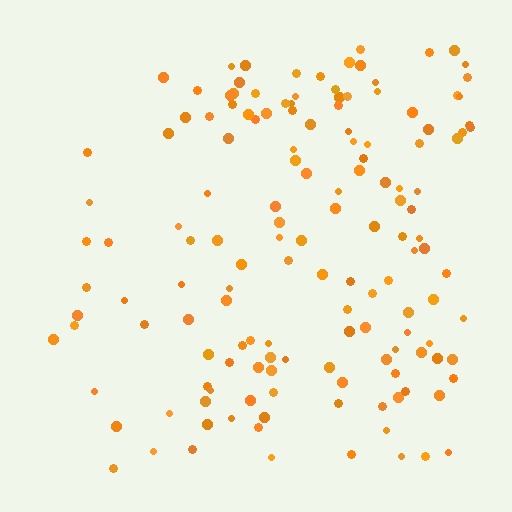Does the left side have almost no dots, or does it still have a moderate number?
Still a moderate number, just noticeably fewer than the right.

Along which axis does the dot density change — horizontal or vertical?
Horizontal.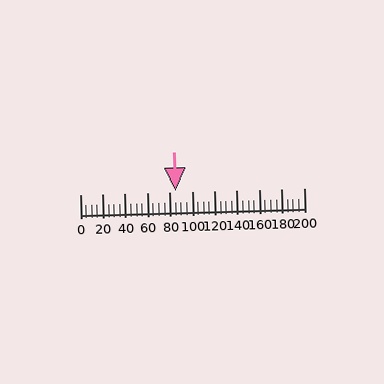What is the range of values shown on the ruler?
The ruler shows values from 0 to 200.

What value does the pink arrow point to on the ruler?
The pink arrow points to approximately 85.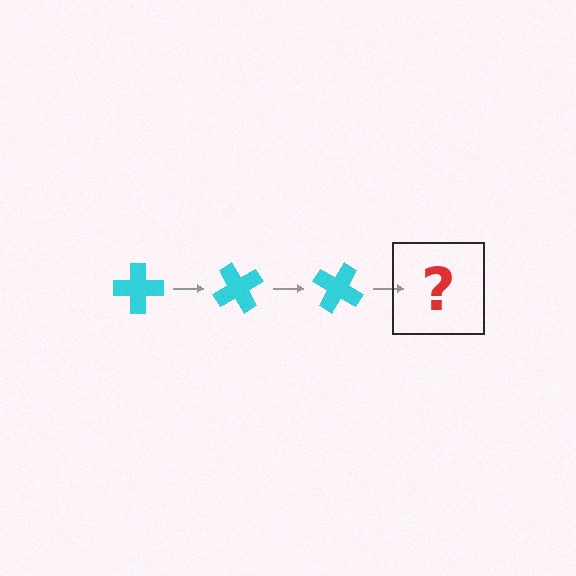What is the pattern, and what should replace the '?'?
The pattern is that the cross rotates 60 degrees each step. The '?' should be a cyan cross rotated 180 degrees.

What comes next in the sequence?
The next element should be a cyan cross rotated 180 degrees.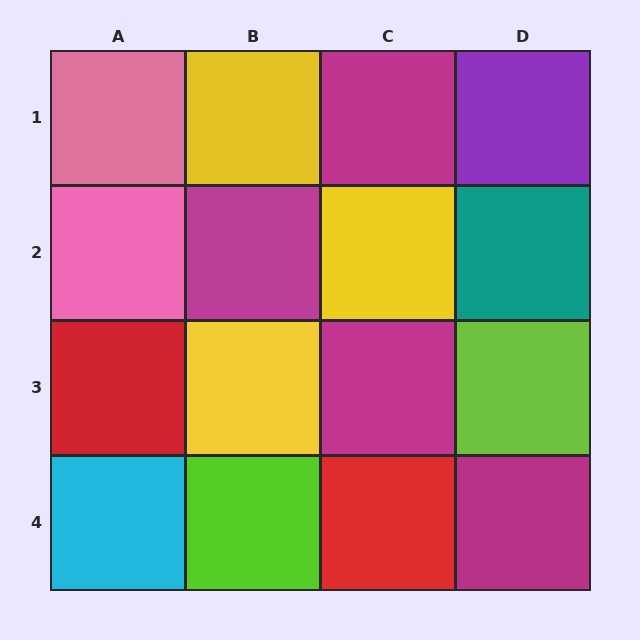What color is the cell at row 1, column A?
Pink.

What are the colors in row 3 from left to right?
Red, yellow, magenta, lime.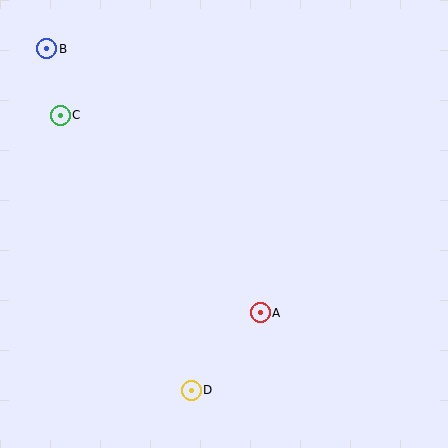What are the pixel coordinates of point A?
Point A is at (260, 313).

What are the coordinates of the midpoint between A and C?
The midpoint between A and C is at (160, 214).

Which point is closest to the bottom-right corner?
Point A is closest to the bottom-right corner.